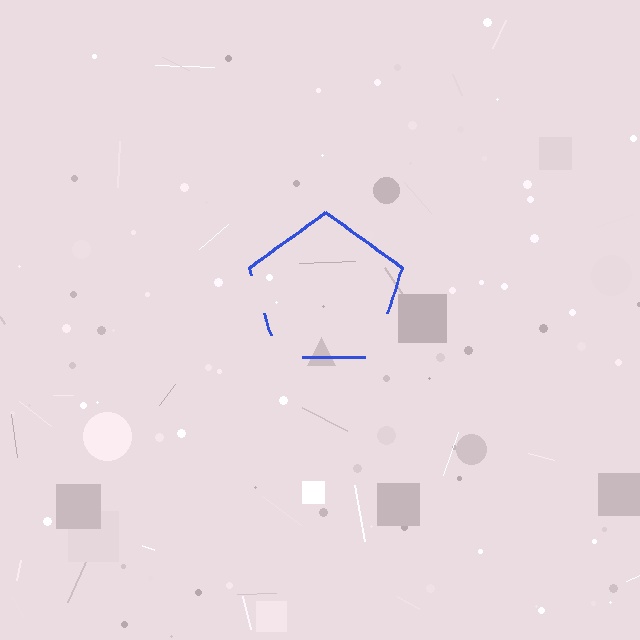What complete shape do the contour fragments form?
The contour fragments form a pentagon.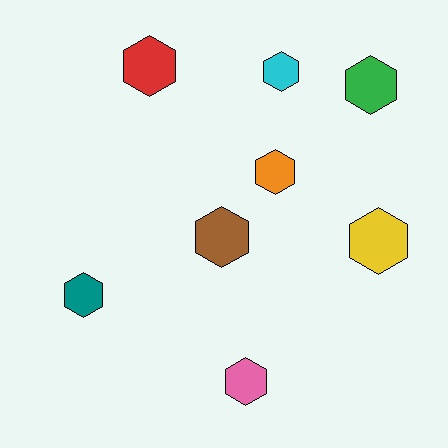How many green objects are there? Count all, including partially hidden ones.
There is 1 green object.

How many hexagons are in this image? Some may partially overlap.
There are 8 hexagons.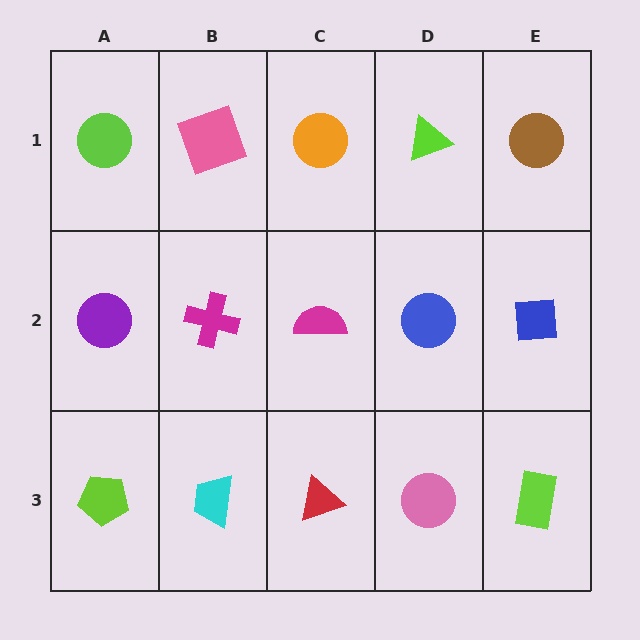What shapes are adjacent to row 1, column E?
A blue square (row 2, column E), a lime triangle (row 1, column D).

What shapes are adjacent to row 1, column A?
A purple circle (row 2, column A), a pink square (row 1, column B).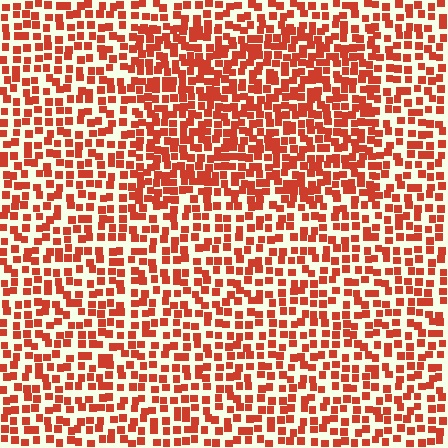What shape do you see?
I see a rectangle.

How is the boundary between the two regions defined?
The boundary is defined by a change in element density (approximately 1.6x ratio). All elements are the same color, size, and shape.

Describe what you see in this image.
The image contains small red elements arranged at two different densities. A rectangle-shaped region is visible where the elements are more densely packed than the surrounding area.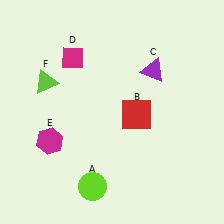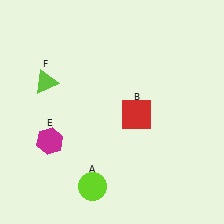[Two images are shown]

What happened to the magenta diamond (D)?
The magenta diamond (D) was removed in Image 2. It was in the top-left area of Image 1.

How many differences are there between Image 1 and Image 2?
There are 2 differences between the two images.